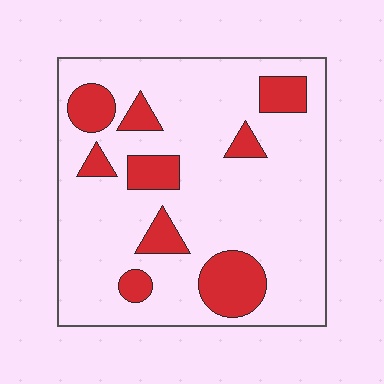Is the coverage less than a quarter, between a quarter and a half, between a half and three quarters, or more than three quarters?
Less than a quarter.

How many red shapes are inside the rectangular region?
9.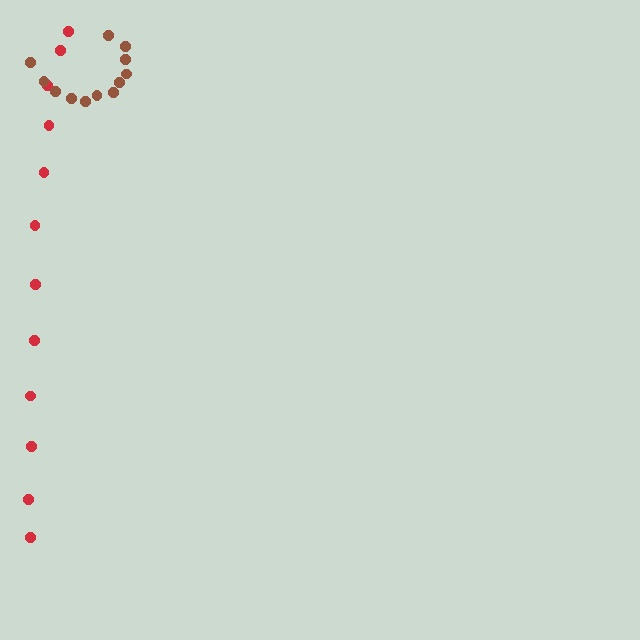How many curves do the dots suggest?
There are 2 distinct paths.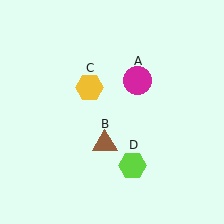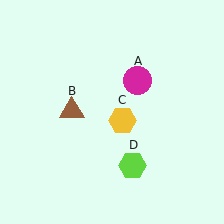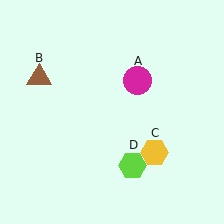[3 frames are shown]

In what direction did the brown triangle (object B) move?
The brown triangle (object B) moved up and to the left.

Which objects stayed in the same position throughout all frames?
Magenta circle (object A) and lime hexagon (object D) remained stationary.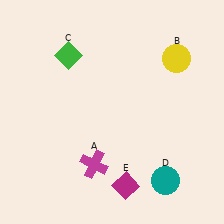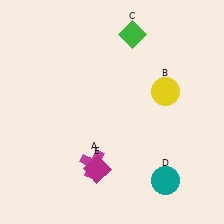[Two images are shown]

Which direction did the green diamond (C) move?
The green diamond (C) moved right.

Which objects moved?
The objects that moved are: the yellow circle (B), the green diamond (C), the magenta diamond (E).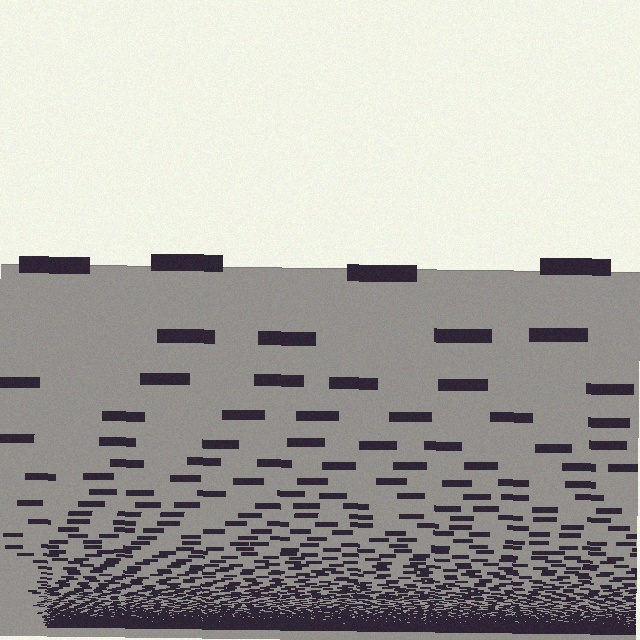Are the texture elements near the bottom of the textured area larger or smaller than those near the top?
Smaller. The gradient is inverted — elements near the bottom are smaller and denser.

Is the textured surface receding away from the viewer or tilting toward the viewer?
The surface appears to tilt toward the viewer. Texture elements get larger and sparser toward the top.